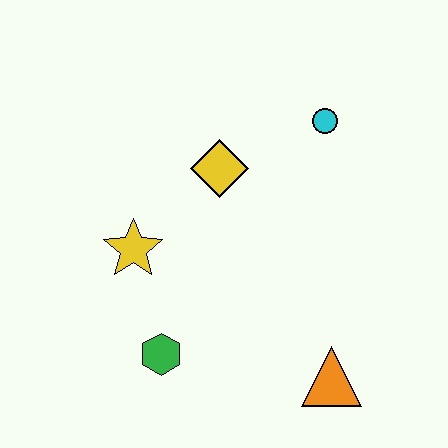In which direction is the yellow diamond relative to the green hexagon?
The yellow diamond is above the green hexagon.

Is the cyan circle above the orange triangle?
Yes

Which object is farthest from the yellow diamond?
The orange triangle is farthest from the yellow diamond.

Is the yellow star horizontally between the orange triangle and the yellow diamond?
No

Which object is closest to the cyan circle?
The yellow diamond is closest to the cyan circle.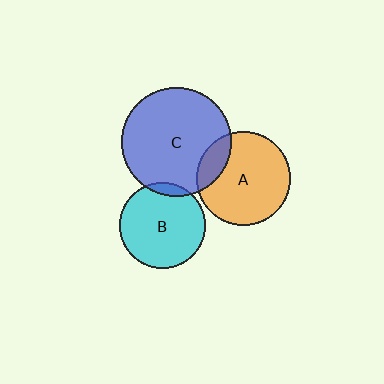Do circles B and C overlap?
Yes.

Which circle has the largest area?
Circle C (blue).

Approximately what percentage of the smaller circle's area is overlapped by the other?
Approximately 5%.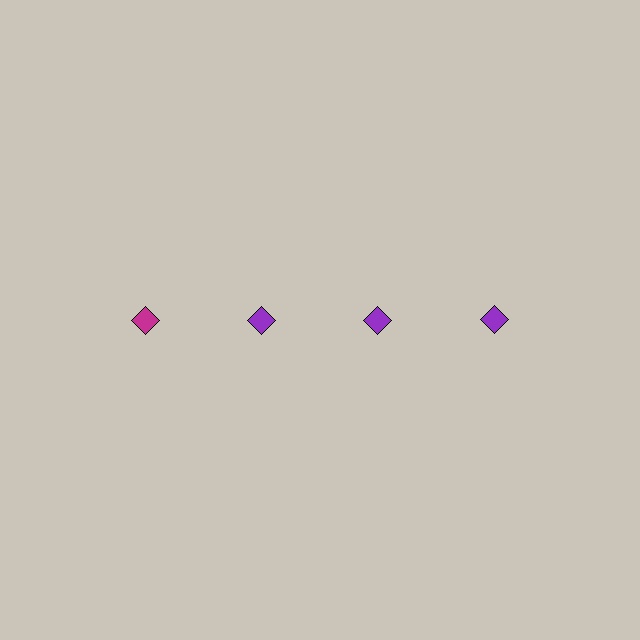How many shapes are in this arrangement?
There are 4 shapes arranged in a grid pattern.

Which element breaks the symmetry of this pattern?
The magenta diamond in the top row, leftmost column breaks the symmetry. All other shapes are purple diamonds.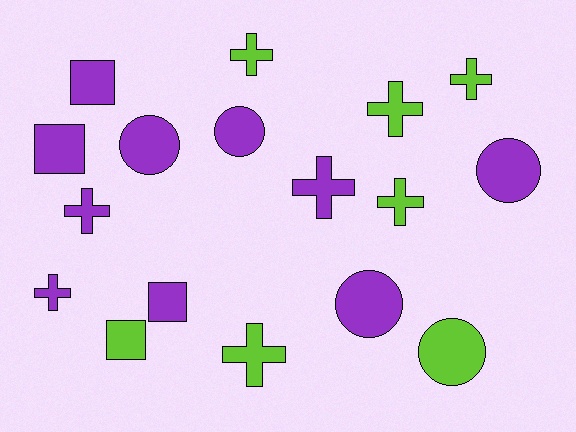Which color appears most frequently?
Purple, with 10 objects.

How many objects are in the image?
There are 17 objects.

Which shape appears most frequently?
Cross, with 8 objects.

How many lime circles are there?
There is 1 lime circle.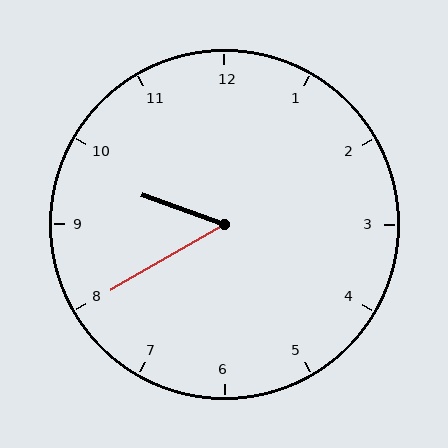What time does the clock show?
9:40.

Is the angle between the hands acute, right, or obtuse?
It is acute.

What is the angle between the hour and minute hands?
Approximately 50 degrees.